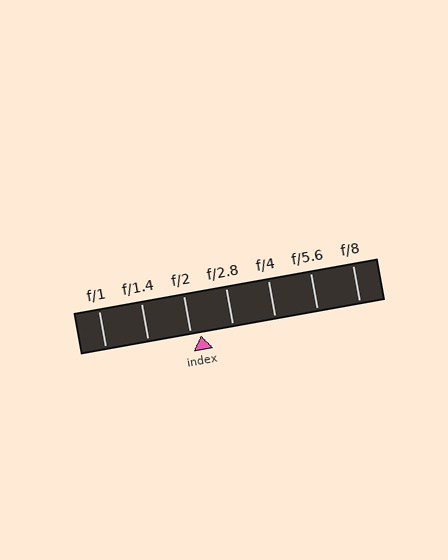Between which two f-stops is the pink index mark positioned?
The index mark is between f/2 and f/2.8.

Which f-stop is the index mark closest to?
The index mark is closest to f/2.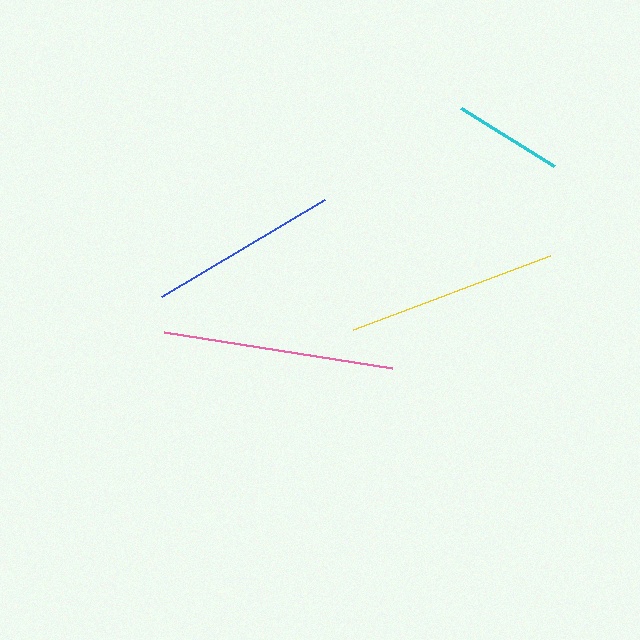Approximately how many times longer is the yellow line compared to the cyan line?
The yellow line is approximately 1.9 times the length of the cyan line.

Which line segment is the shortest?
The cyan line is the shortest at approximately 110 pixels.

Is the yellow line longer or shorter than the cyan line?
The yellow line is longer than the cyan line.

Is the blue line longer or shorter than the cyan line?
The blue line is longer than the cyan line.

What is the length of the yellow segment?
The yellow segment is approximately 211 pixels long.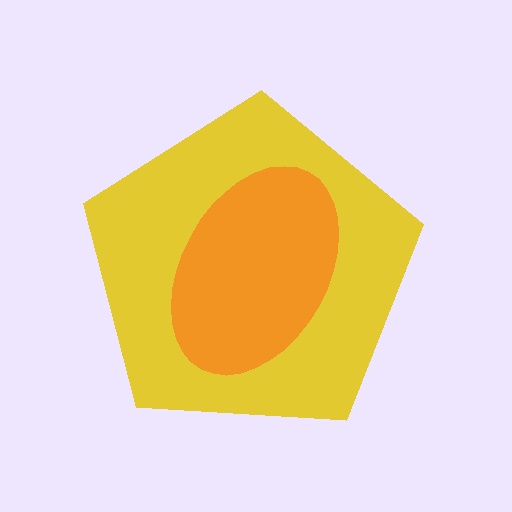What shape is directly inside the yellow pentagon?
The orange ellipse.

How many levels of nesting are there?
2.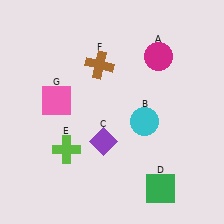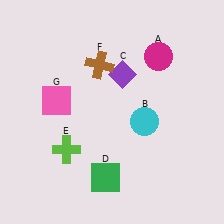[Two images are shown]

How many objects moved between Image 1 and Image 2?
2 objects moved between the two images.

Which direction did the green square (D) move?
The green square (D) moved left.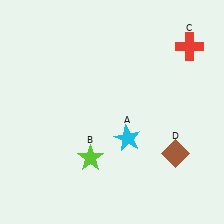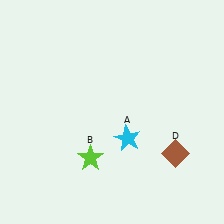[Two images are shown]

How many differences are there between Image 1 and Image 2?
There is 1 difference between the two images.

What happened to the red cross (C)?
The red cross (C) was removed in Image 2. It was in the top-right area of Image 1.